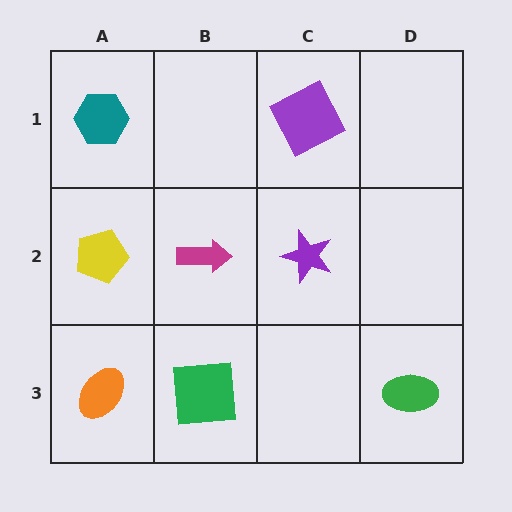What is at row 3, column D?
A green ellipse.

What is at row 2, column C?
A purple star.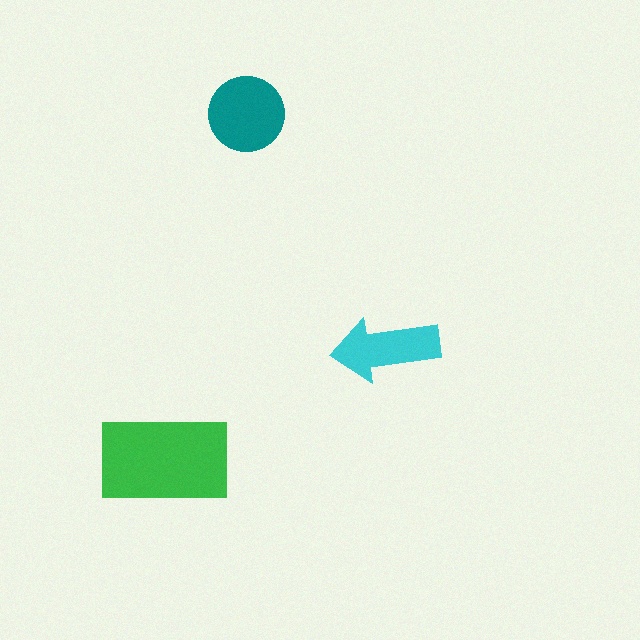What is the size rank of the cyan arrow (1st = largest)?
3rd.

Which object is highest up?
The teal circle is topmost.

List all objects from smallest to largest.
The cyan arrow, the teal circle, the green rectangle.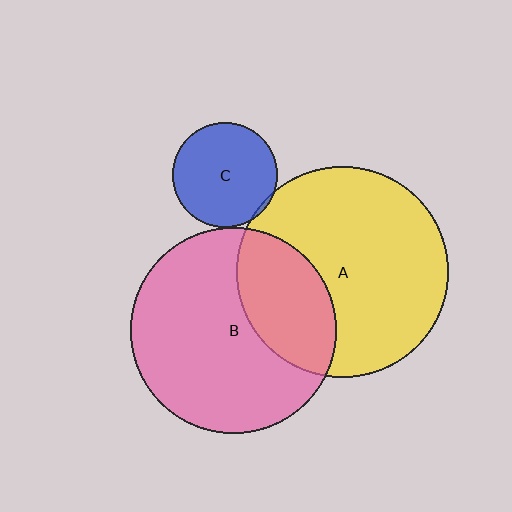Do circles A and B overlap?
Yes.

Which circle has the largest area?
Circle A (yellow).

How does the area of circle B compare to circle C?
Approximately 3.8 times.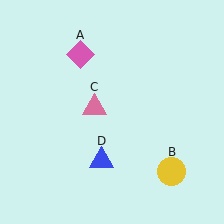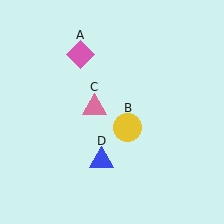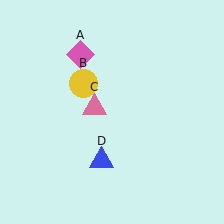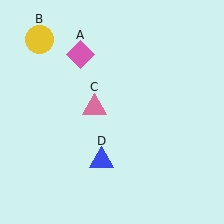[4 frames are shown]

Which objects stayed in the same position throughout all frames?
Pink diamond (object A) and pink triangle (object C) and blue triangle (object D) remained stationary.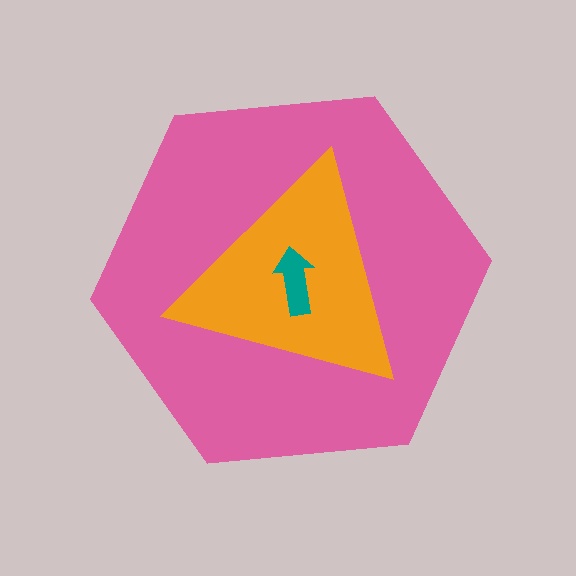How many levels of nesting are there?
3.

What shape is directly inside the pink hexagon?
The orange triangle.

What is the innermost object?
The teal arrow.